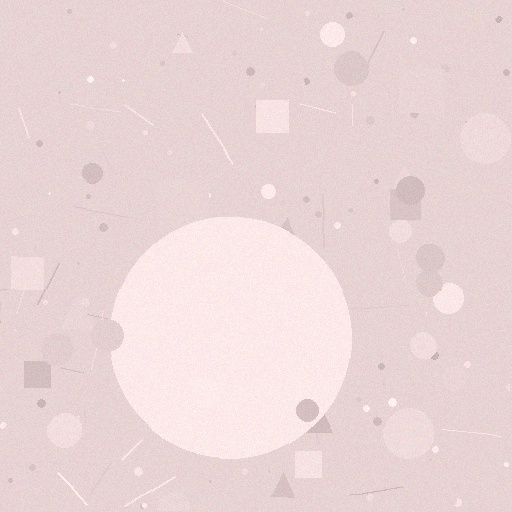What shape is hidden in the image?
A circle is hidden in the image.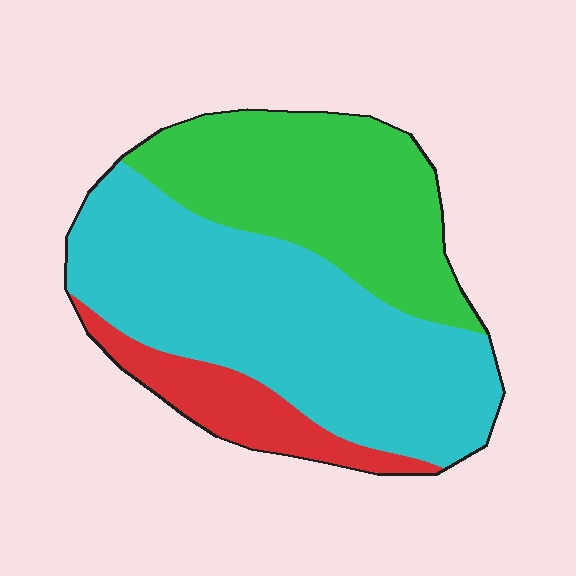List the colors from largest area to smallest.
From largest to smallest: cyan, green, red.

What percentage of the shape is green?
Green covers 35% of the shape.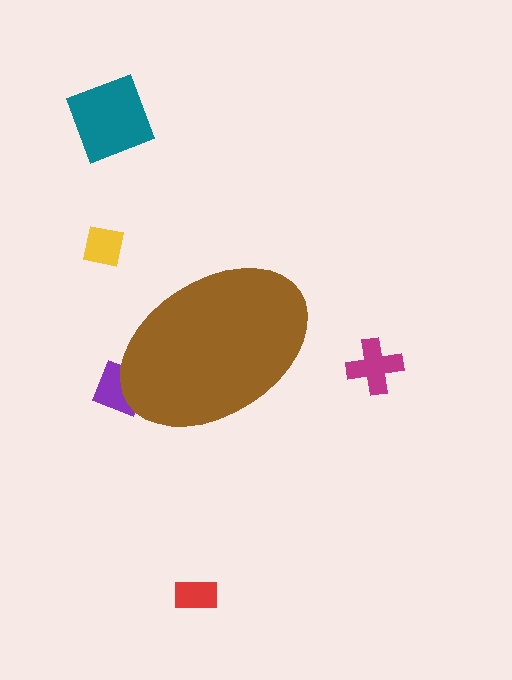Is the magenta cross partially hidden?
No, the magenta cross is fully visible.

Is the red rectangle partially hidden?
No, the red rectangle is fully visible.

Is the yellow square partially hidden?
No, the yellow square is fully visible.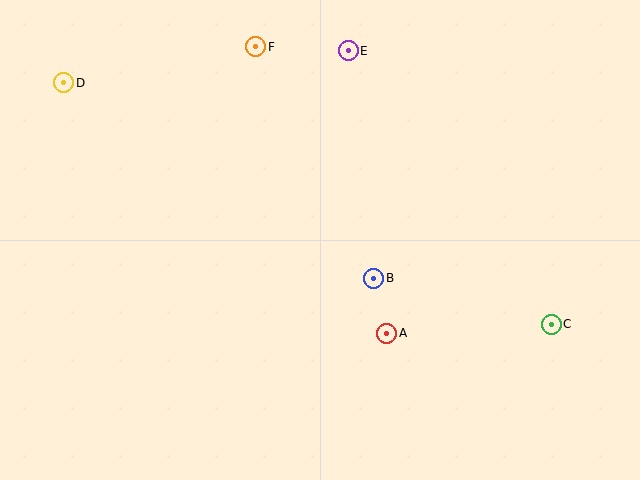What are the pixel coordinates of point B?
Point B is at (374, 278).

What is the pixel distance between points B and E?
The distance between B and E is 229 pixels.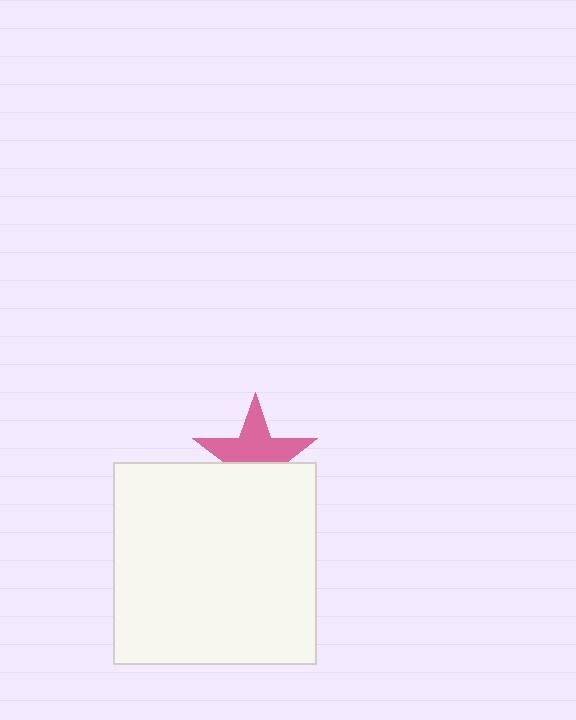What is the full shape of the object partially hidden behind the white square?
The partially hidden object is a pink star.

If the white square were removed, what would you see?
You would see the complete pink star.